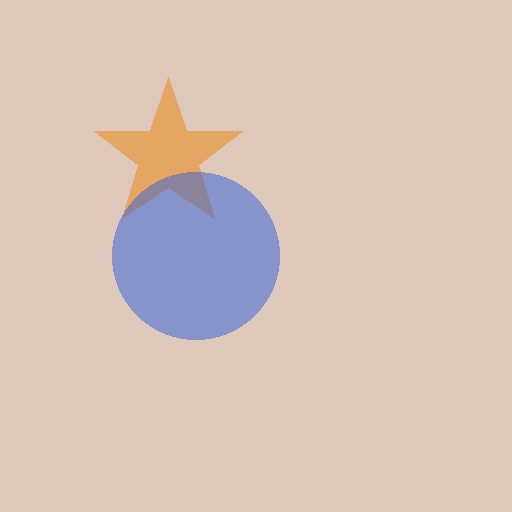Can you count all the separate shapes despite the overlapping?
Yes, there are 2 separate shapes.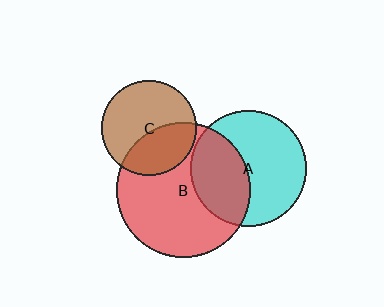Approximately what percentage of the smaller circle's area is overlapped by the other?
Approximately 40%.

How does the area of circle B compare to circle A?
Approximately 1.3 times.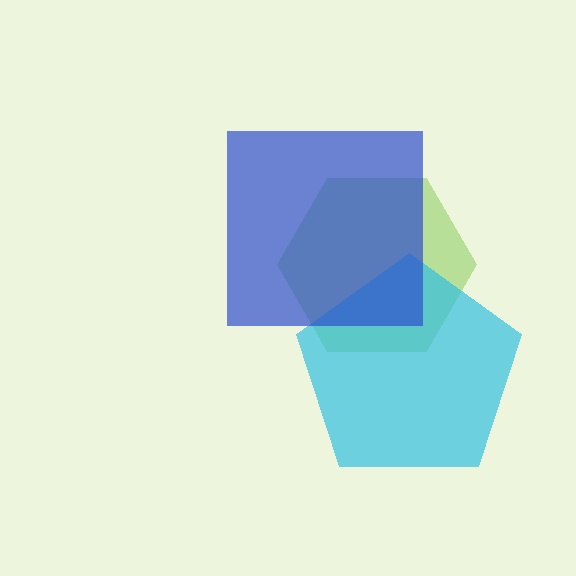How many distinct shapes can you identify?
There are 3 distinct shapes: a lime hexagon, a cyan pentagon, a blue square.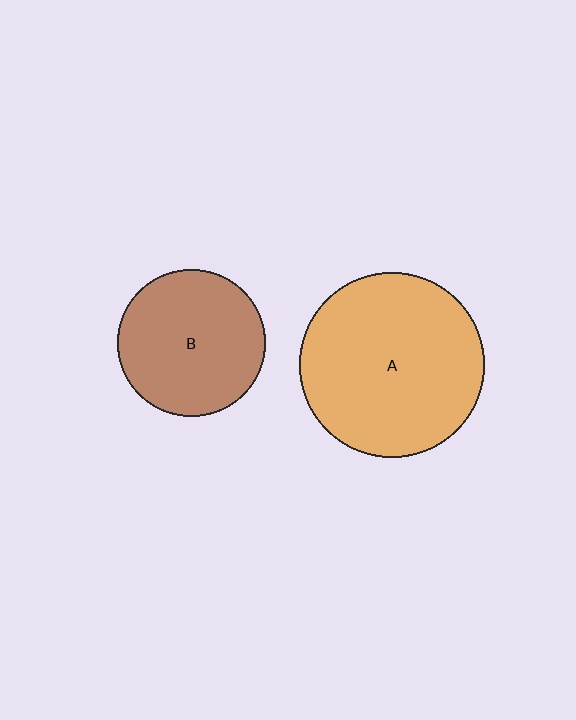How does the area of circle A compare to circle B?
Approximately 1.6 times.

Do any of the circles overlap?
No, none of the circles overlap.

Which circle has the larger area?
Circle A (orange).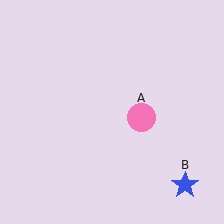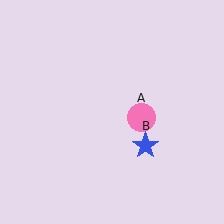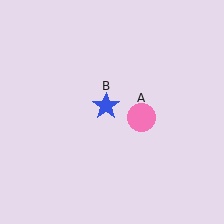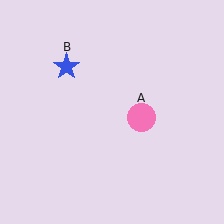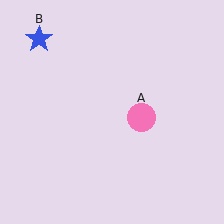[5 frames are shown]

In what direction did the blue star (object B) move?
The blue star (object B) moved up and to the left.